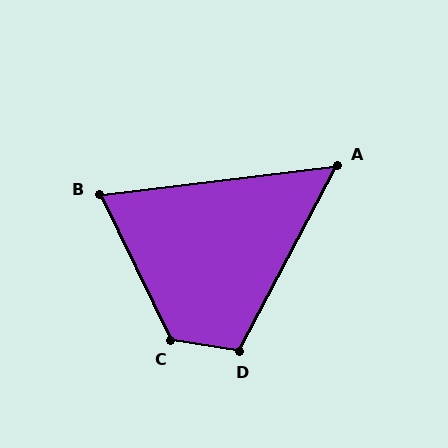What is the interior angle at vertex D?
Approximately 109 degrees (obtuse).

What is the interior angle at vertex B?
Approximately 71 degrees (acute).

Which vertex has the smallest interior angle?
A, at approximately 55 degrees.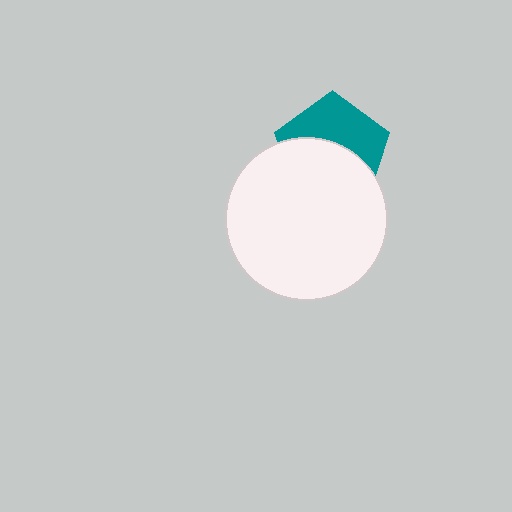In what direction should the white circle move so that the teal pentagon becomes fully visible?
The white circle should move down. That is the shortest direction to clear the overlap and leave the teal pentagon fully visible.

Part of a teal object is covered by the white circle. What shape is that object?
It is a pentagon.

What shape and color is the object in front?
The object in front is a white circle.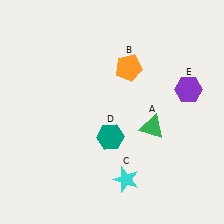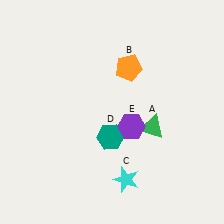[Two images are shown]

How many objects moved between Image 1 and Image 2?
1 object moved between the two images.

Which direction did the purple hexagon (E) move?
The purple hexagon (E) moved left.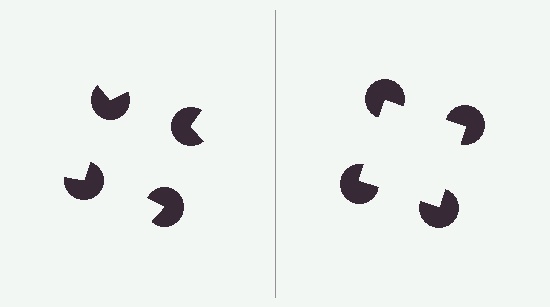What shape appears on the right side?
An illusory square.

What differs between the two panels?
The pac-man discs are positioned identically on both sides; only the wedge orientations differ. On the right they align to a square; on the left they are misaligned.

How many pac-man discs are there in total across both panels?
8 — 4 on each side.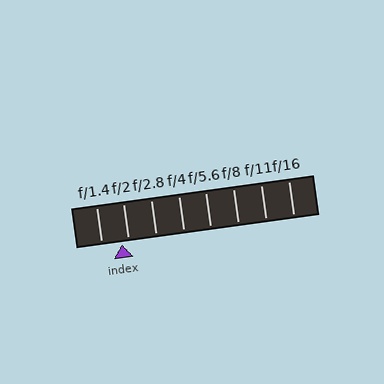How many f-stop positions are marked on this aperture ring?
There are 8 f-stop positions marked.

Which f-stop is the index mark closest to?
The index mark is closest to f/2.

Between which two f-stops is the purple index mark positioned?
The index mark is between f/1.4 and f/2.